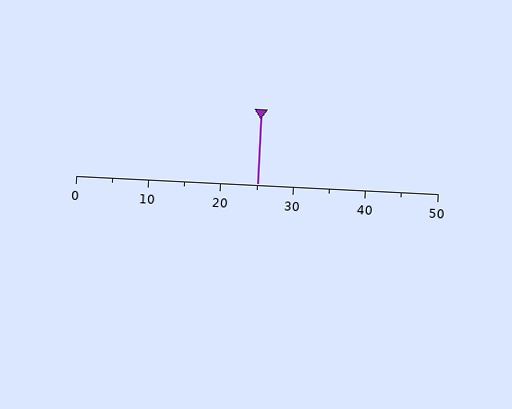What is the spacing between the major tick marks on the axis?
The major ticks are spaced 10 apart.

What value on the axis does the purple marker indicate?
The marker indicates approximately 25.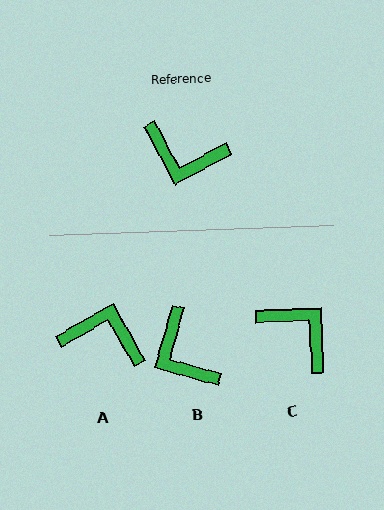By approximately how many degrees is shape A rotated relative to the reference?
Approximately 178 degrees clockwise.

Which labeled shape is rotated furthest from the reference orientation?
A, about 178 degrees away.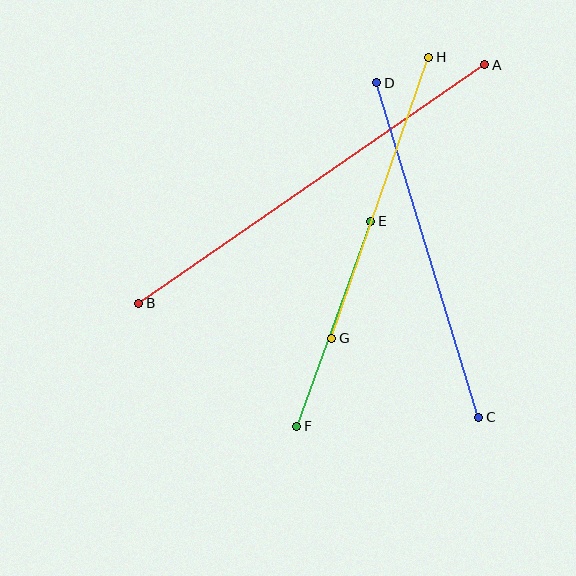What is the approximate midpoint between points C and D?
The midpoint is at approximately (428, 250) pixels.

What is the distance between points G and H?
The distance is approximately 297 pixels.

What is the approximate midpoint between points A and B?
The midpoint is at approximately (312, 184) pixels.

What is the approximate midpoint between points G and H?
The midpoint is at approximately (380, 198) pixels.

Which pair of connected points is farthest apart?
Points A and B are farthest apart.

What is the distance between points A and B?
The distance is approximately 420 pixels.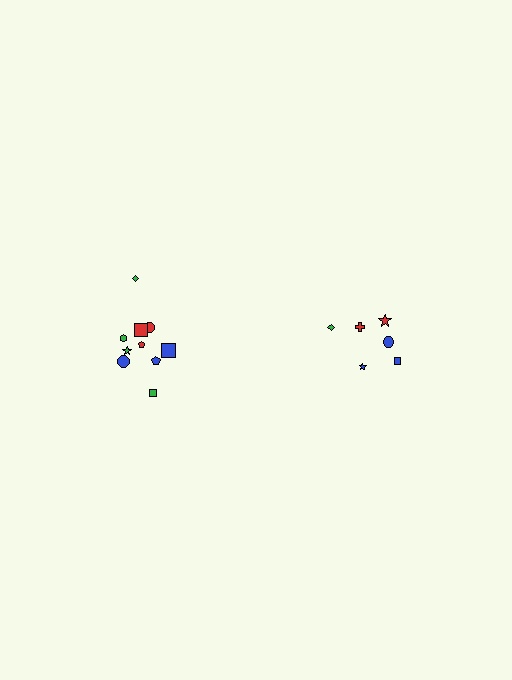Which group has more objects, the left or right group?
The left group.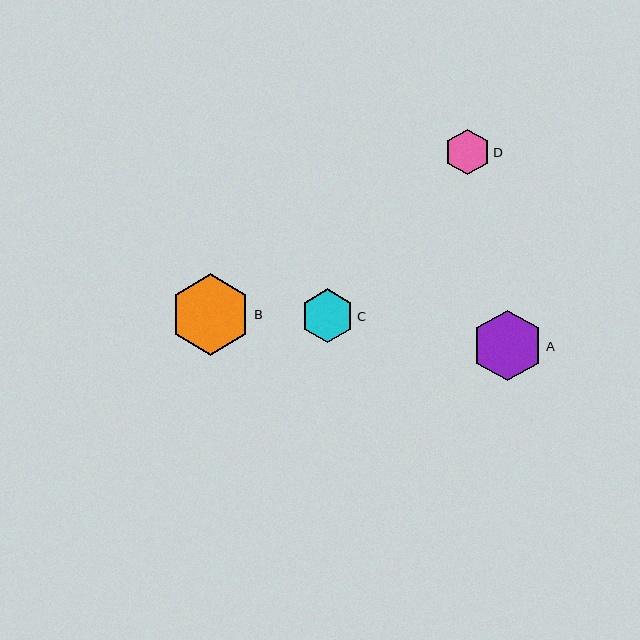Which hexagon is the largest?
Hexagon B is the largest with a size of approximately 81 pixels.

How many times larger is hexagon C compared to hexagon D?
Hexagon C is approximately 1.2 times the size of hexagon D.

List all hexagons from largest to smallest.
From largest to smallest: B, A, C, D.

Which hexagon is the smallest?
Hexagon D is the smallest with a size of approximately 45 pixels.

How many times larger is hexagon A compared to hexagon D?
Hexagon A is approximately 1.6 times the size of hexagon D.